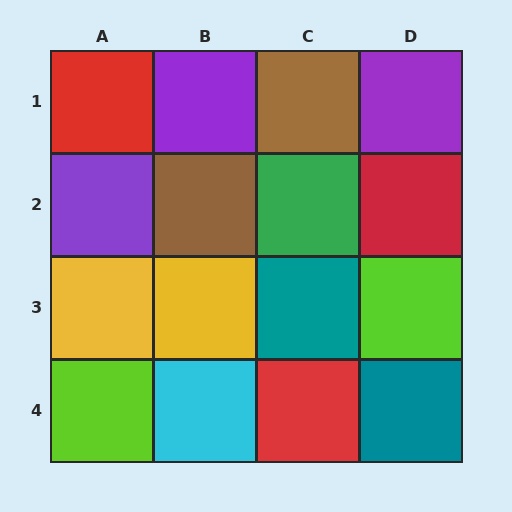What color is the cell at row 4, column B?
Cyan.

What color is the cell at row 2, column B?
Brown.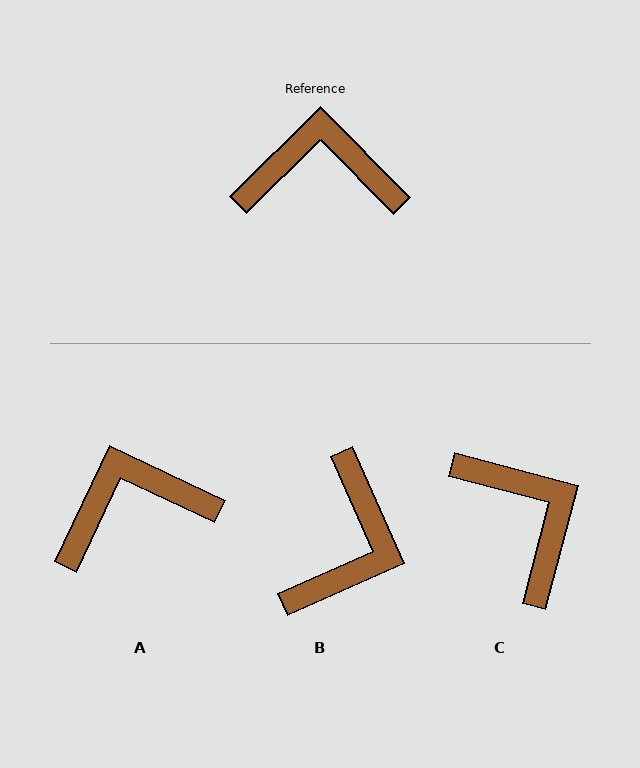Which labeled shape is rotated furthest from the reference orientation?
B, about 111 degrees away.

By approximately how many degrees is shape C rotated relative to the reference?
Approximately 59 degrees clockwise.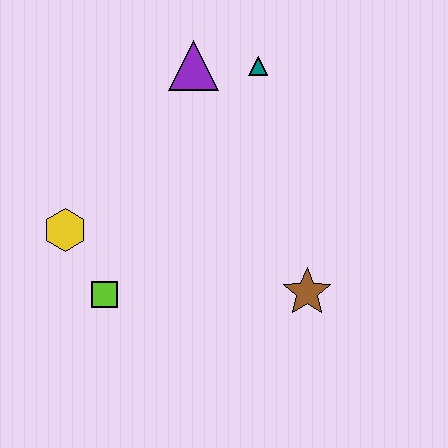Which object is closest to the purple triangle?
The teal triangle is closest to the purple triangle.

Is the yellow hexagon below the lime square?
No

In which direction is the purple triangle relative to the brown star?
The purple triangle is above the brown star.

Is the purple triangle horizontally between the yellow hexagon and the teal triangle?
Yes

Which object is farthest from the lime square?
The teal triangle is farthest from the lime square.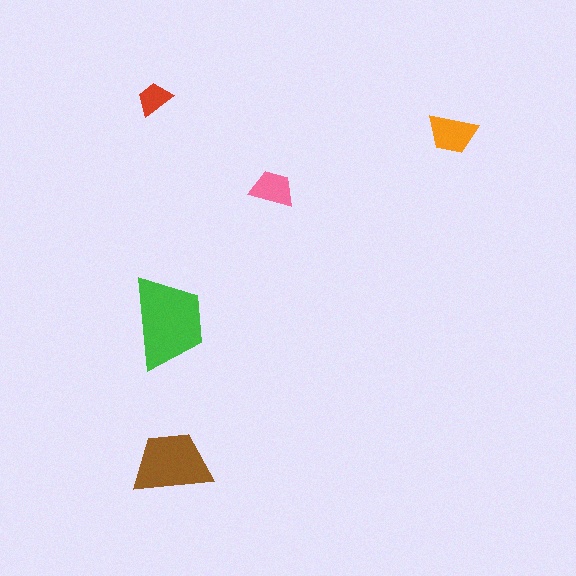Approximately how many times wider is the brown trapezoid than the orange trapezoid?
About 1.5 times wider.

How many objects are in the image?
There are 5 objects in the image.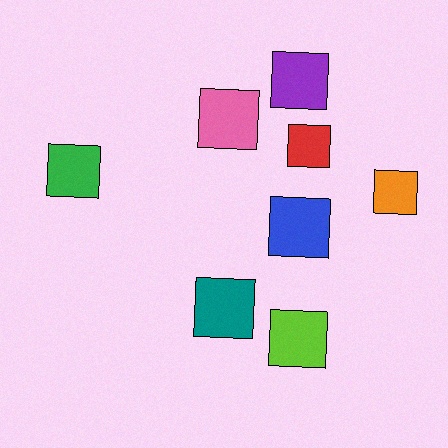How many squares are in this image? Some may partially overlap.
There are 8 squares.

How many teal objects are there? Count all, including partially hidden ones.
There is 1 teal object.